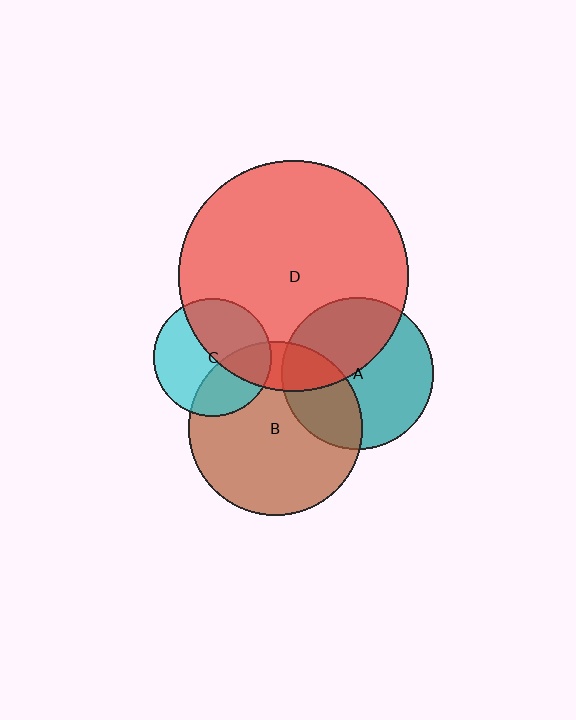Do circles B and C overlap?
Yes.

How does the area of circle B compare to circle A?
Approximately 1.3 times.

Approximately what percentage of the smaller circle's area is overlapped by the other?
Approximately 35%.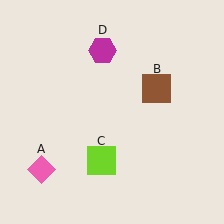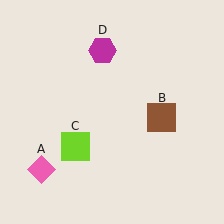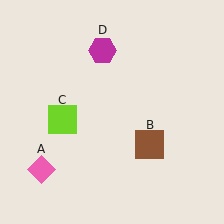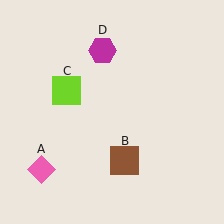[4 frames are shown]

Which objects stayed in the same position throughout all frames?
Pink diamond (object A) and magenta hexagon (object D) remained stationary.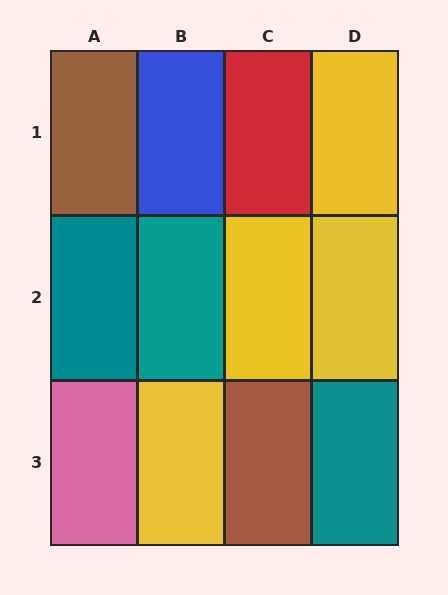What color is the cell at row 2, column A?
Teal.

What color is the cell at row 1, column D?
Yellow.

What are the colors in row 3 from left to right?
Pink, yellow, brown, teal.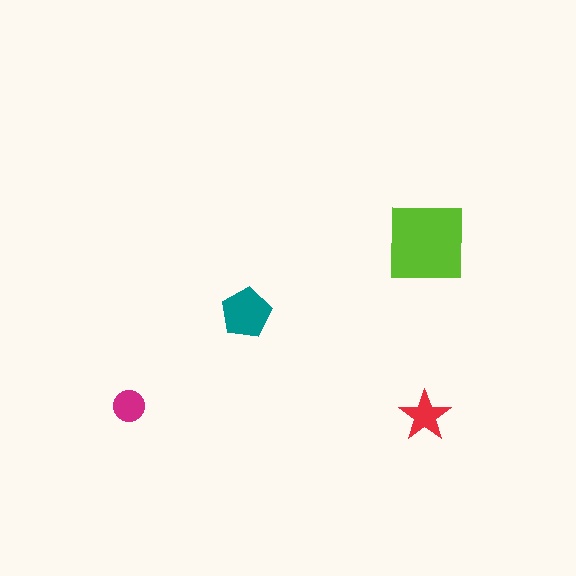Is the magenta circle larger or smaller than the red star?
Smaller.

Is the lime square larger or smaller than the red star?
Larger.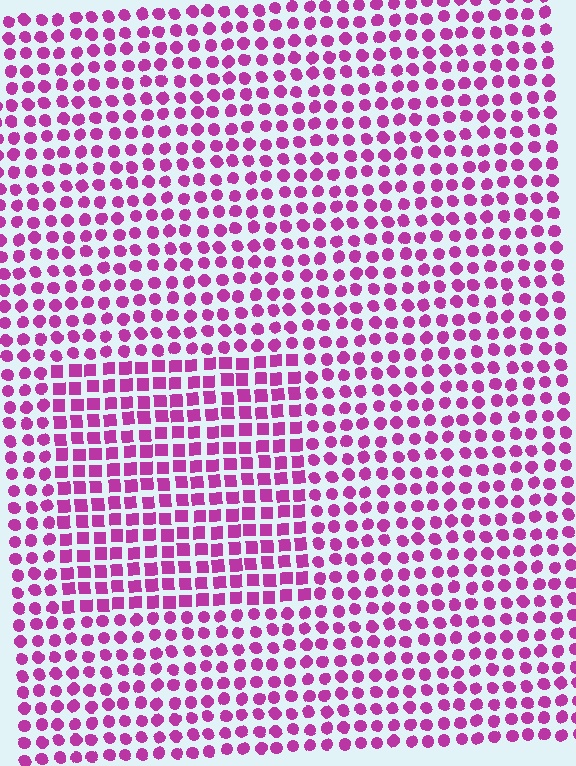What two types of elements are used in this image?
The image uses squares inside the rectangle region and circles outside it.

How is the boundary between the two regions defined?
The boundary is defined by a change in element shape: squares inside vs. circles outside. All elements share the same color and spacing.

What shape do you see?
I see a rectangle.